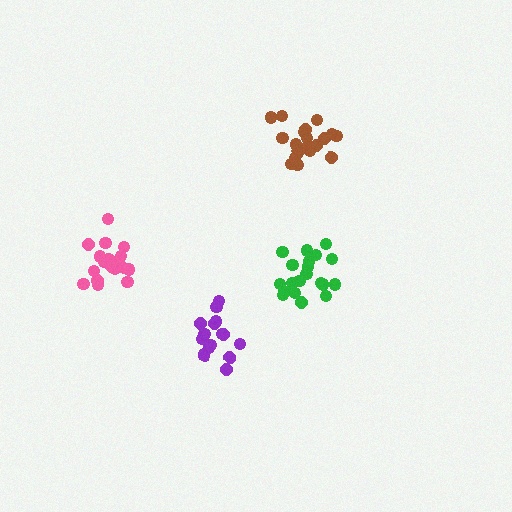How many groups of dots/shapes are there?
There are 4 groups.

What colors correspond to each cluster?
The clusters are colored: green, purple, brown, pink.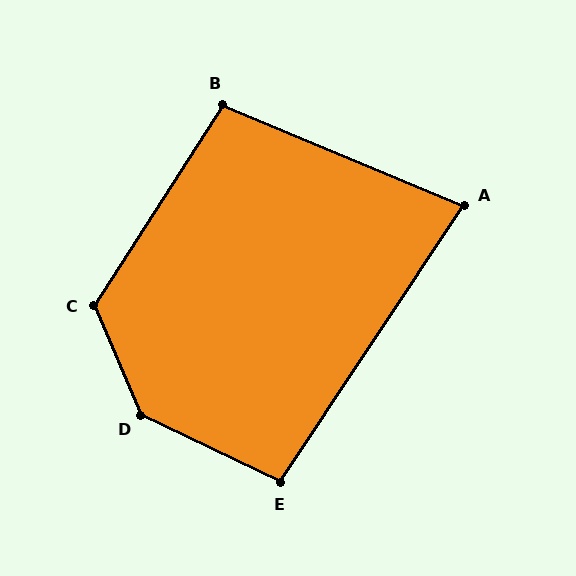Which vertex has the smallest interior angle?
A, at approximately 79 degrees.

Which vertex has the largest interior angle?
D, at approximately 139 degrees.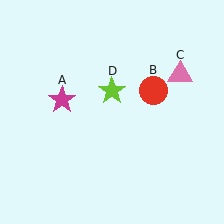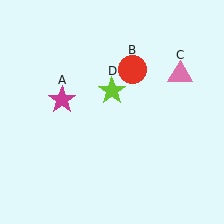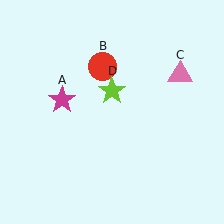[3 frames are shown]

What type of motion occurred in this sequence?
The red circle (object B) rotated counterclockwise around the center of the scene.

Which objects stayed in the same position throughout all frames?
Magenta star (object A) and pink triangle (object C) and lime star (object D) remained stationary.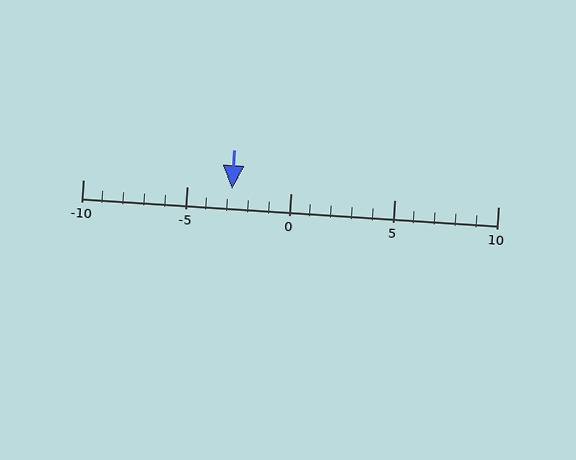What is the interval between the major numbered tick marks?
The major tick marks are spaced 5 units apart.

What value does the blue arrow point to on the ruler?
The blue arrow points to approximately -3.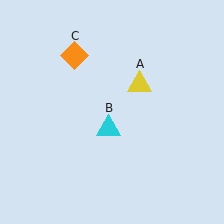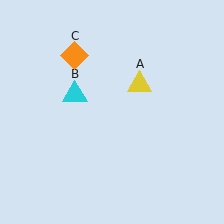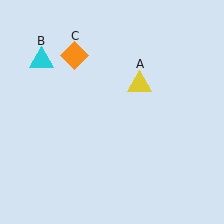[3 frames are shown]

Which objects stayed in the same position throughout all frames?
Yellow triangle (object A) and orange diamond (object C) remained stationary.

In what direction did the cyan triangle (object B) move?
The cyan triangle (object B) moved up and to the left.